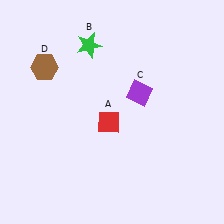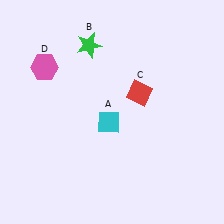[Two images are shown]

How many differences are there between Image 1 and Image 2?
There are 3 differences between the two images.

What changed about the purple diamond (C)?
In Image 1, C is purple. In Image 2, it changed to red.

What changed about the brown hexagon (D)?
In Image 1, D is brown. In Image 2, it changed to pink.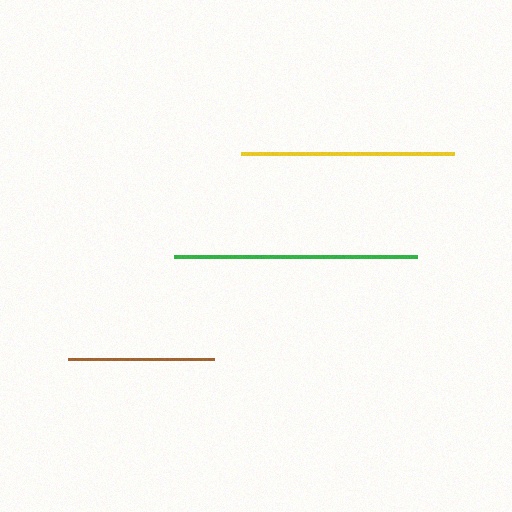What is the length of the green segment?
The green segment is approximately 243 pixels long.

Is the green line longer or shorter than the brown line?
The green line is longer than the brown line.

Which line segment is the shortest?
The brown line is the shortest at approximately 146 pixels.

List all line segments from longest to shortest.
From longest to shortest: green, yellow, brown.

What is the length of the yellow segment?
The yellow segment is approximately 213 pixels long.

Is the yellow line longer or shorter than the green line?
The green line is longer than the yellow line.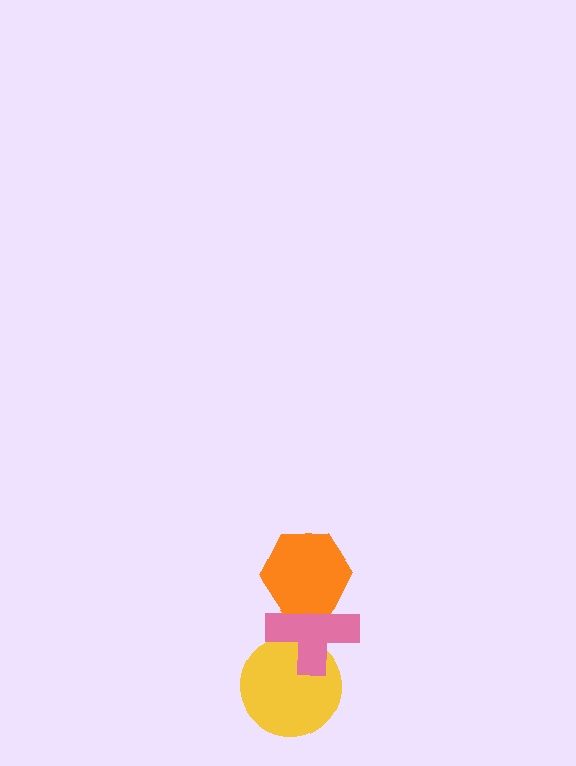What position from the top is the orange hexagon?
The orange hexagon is 1st from the top.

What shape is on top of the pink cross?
The orange hexagon is on top of the pink cross.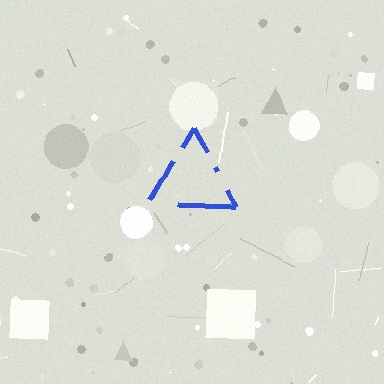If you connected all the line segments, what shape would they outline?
They would outline a triangle.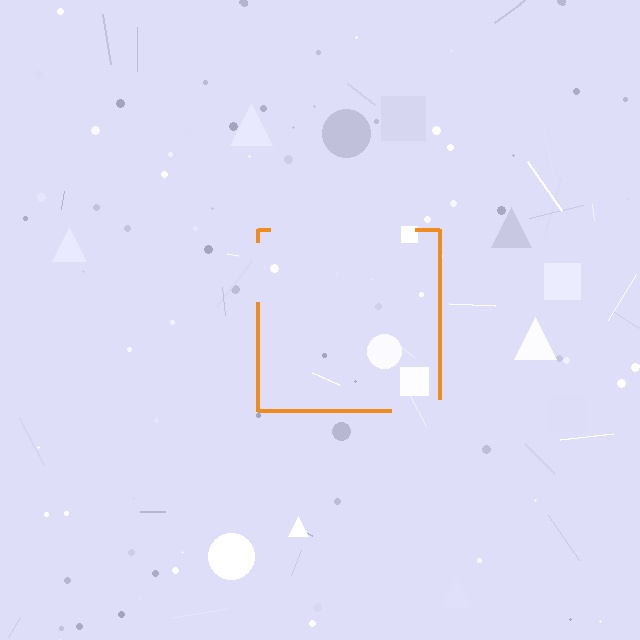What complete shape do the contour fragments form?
The contour fragments form a square.